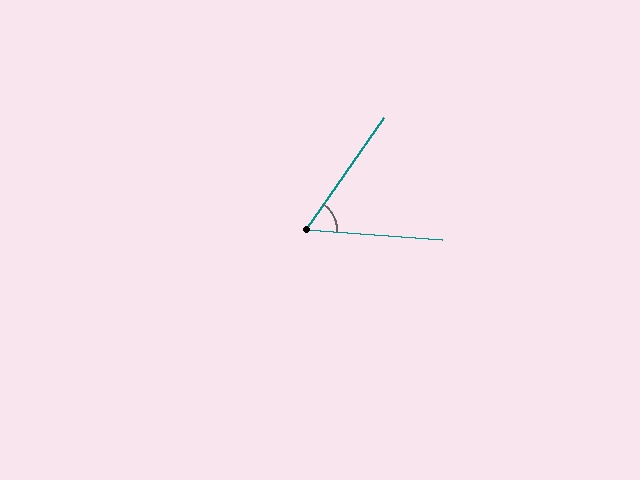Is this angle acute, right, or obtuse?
It is acute.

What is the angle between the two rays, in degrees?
Approximately 59 degrees.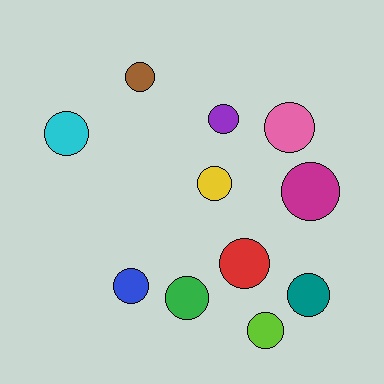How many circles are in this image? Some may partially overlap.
There are 11 circles.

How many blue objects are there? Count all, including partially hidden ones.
There is 1 blue object.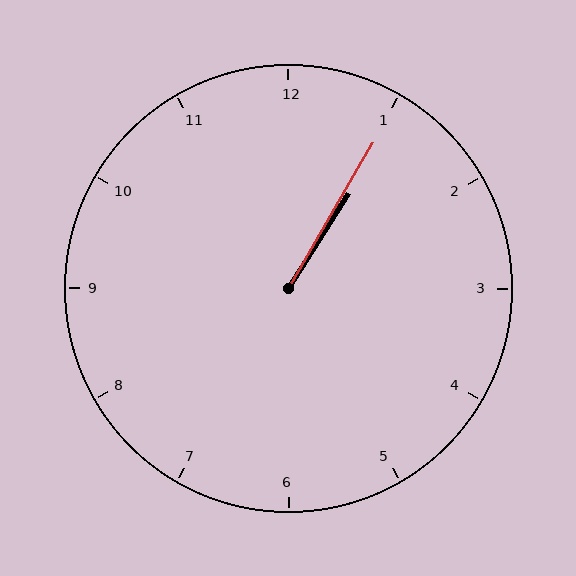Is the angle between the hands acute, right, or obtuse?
It is acute.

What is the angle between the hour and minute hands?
Approximately 2 degrees.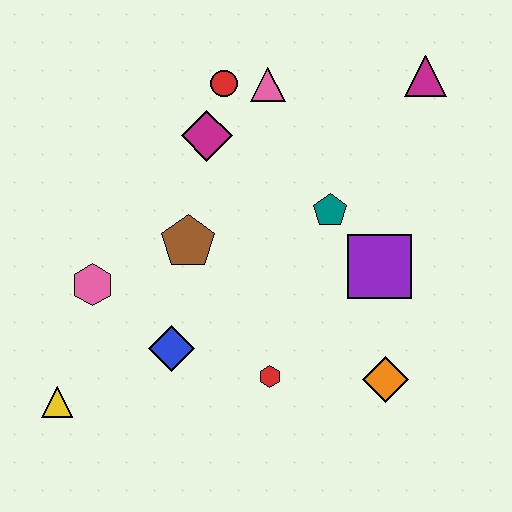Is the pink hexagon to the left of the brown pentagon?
Yes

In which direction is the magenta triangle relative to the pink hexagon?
The magenta triangle is to the right of the pink hexagon.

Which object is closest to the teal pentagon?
The purple square is closest to the teal pentagon.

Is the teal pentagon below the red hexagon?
No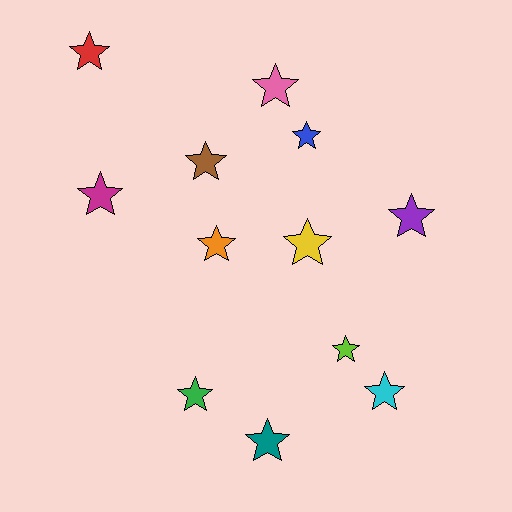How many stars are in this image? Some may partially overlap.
There are 12 stars.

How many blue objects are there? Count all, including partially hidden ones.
There is 1 blue object.